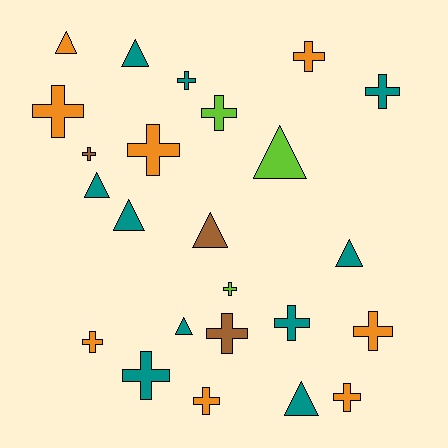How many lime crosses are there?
There are 2 lime crosses.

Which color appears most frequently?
Teal, with 10 objects.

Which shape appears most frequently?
Cross, with 15 objects.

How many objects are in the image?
There are 24 objects.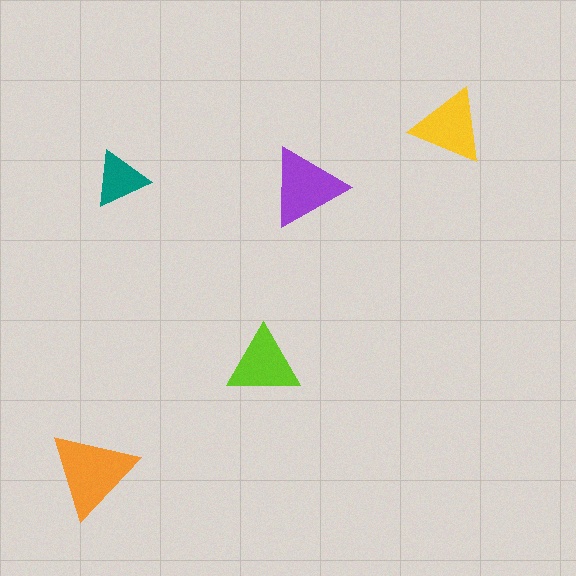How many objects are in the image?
There are 5 objects in the image.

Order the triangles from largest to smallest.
the orange one, the purple one, the yellow one, the lime one, the teal one.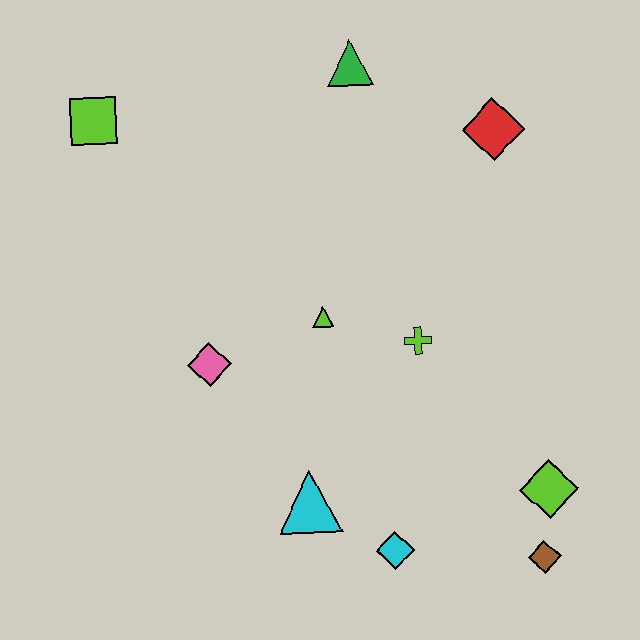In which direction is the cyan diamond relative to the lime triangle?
The cyan diamond is below the lime triangle.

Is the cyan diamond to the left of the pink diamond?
No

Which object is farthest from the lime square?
The brown diamond is farthest from the lime square.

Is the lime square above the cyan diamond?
Yes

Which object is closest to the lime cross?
The lime triangle is closest to the lime cross.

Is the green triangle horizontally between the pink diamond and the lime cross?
Yes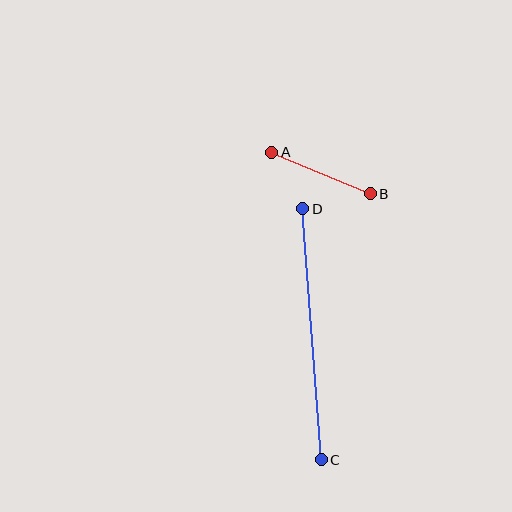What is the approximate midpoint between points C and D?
The midpoint is at approximately (312, 334) pixels.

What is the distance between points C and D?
The distance is approximately 251 pixels.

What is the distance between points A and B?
The distance is approximately 107 pixels.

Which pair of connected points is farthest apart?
Points C and D are farthest apart.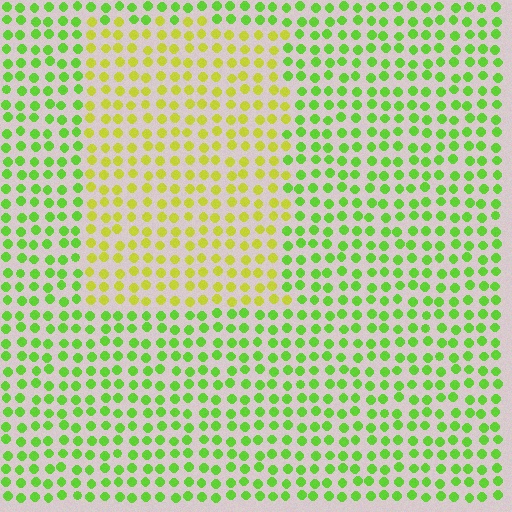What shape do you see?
I see a rectangle.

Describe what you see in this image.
The image is filled with small lime elements in a uniform arrangement. A rectangle-shaped region is visible where the elements are tinted to a slightly different hue, forming a subtle color boundary.